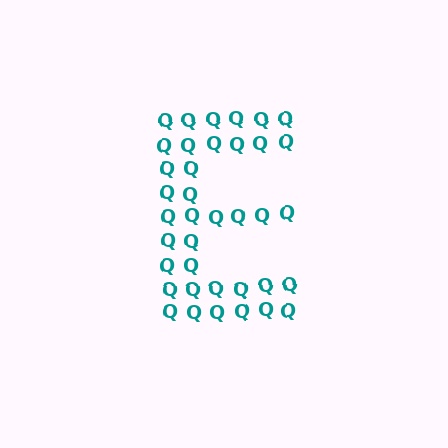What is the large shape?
The large shape is the letter E.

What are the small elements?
The small elements are letter Q's.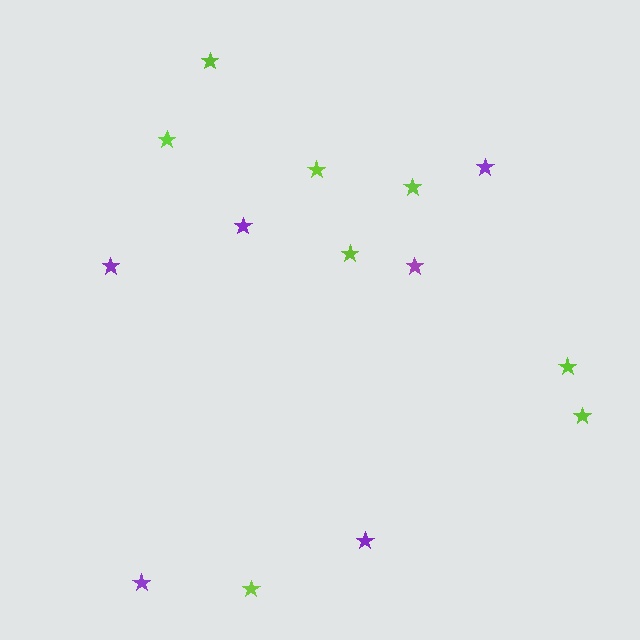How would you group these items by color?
There are 2 groups: one group of lime stars (8) and one group of purple stars (6).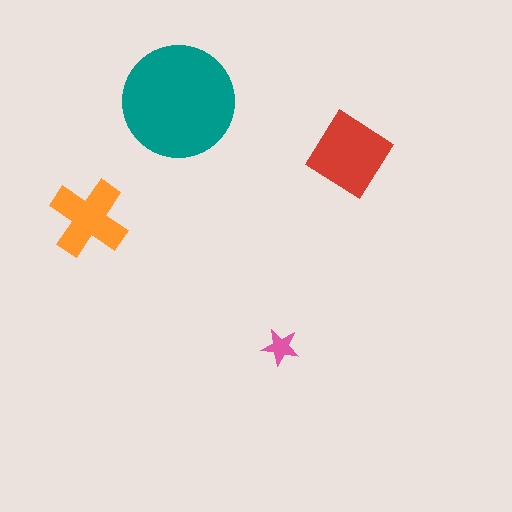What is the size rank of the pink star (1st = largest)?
4th.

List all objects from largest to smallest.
The teal circle, the red diamond, the orange cross, the pink star.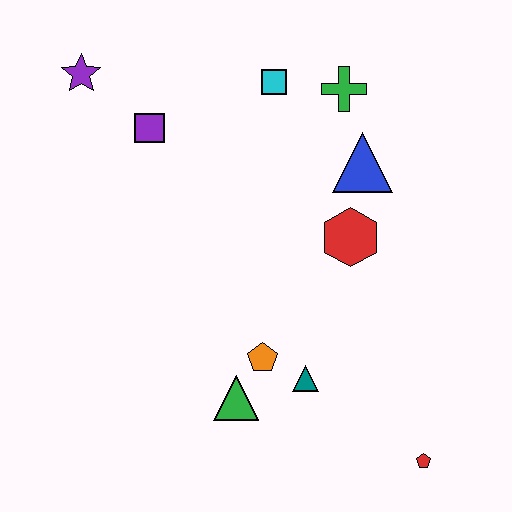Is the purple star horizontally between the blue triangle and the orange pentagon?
No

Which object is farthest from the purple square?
The red pentagon is farthest from the purple square.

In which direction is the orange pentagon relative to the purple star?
The orange pentagon is below the purple star.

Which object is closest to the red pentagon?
The teal triangle is closest to the red pentagon.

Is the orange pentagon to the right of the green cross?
No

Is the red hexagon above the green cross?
No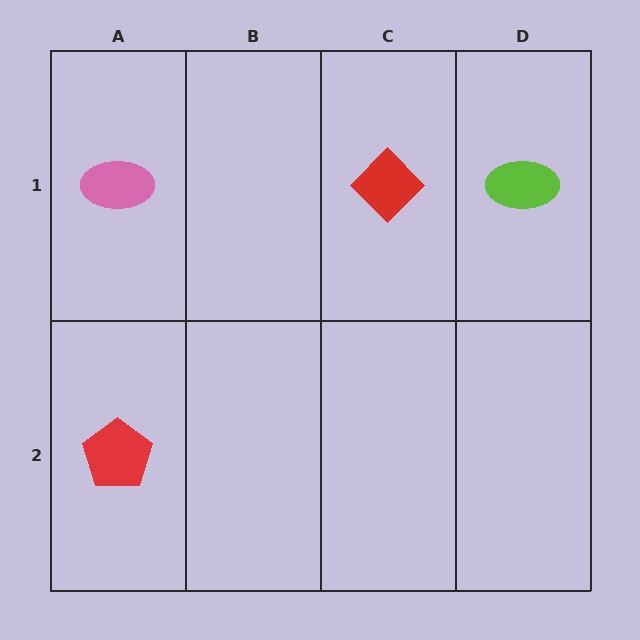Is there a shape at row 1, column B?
No, that cell is empty.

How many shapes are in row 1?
3 shapes.